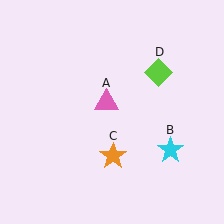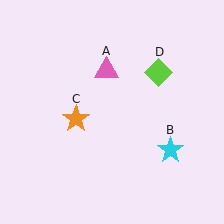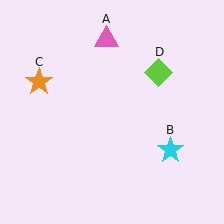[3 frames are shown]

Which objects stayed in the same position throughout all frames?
Cyan star (object B) and lime diamond (object D) remained stationary.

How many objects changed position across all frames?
2 objects changed position: pink triangle (object A), orange star (object C).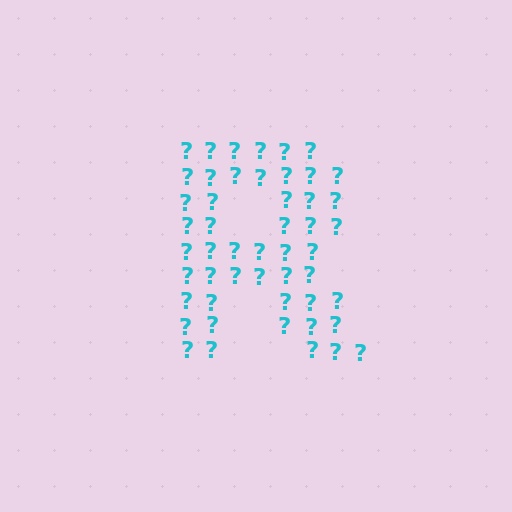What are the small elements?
The small elements are question marks.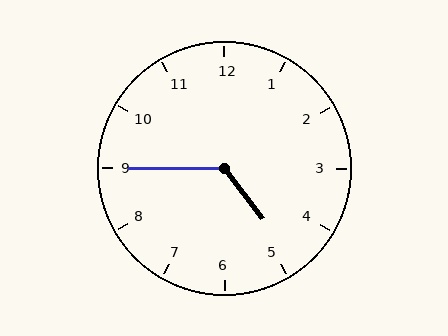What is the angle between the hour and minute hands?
Approximately 128 degrees.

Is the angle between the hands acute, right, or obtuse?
It is obtuse.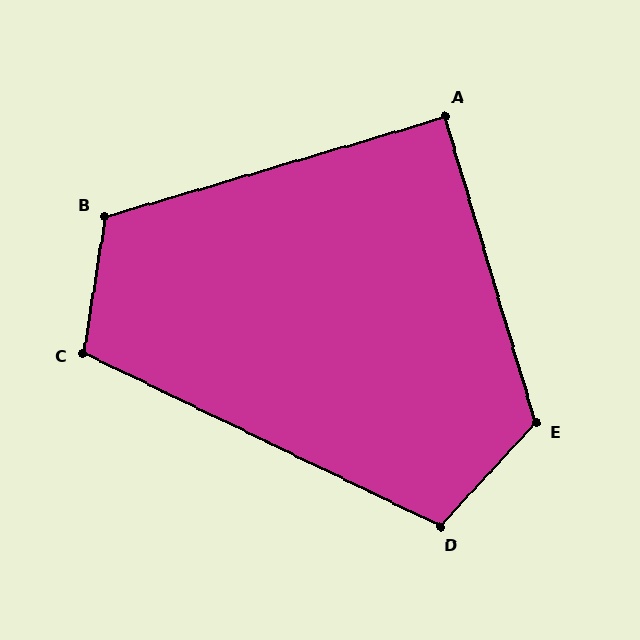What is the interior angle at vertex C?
Approximately 107 degrees (obtuse).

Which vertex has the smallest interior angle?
A, at approximately 90 degrees.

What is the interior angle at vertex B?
Approximately 115 degrees (obtuse).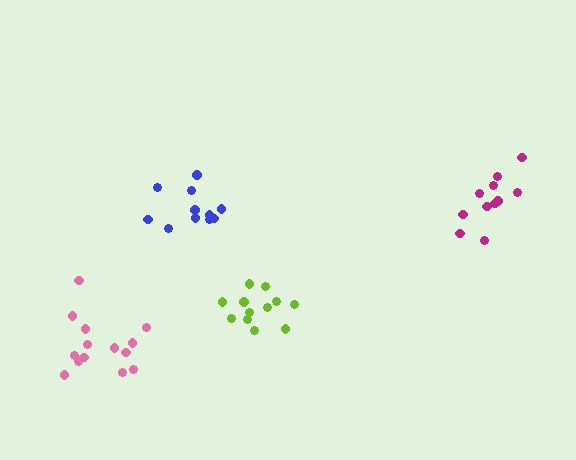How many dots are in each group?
Group 1: 12 dots, Group 2: 14 dots, Group 3: 11 dots, Group 4: 11 dots (48 total).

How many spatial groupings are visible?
There are 4 spatial groupings.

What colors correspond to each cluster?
The clusters are colored: lime, pink, blue, magenta.